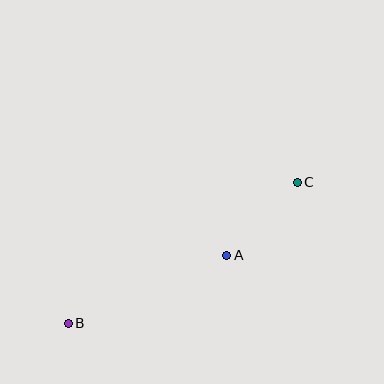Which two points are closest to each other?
Points A and C are closest to each other.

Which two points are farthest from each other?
Points B and C are farthest from each other.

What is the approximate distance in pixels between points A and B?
The distance between A and B is approximately 172 pixels.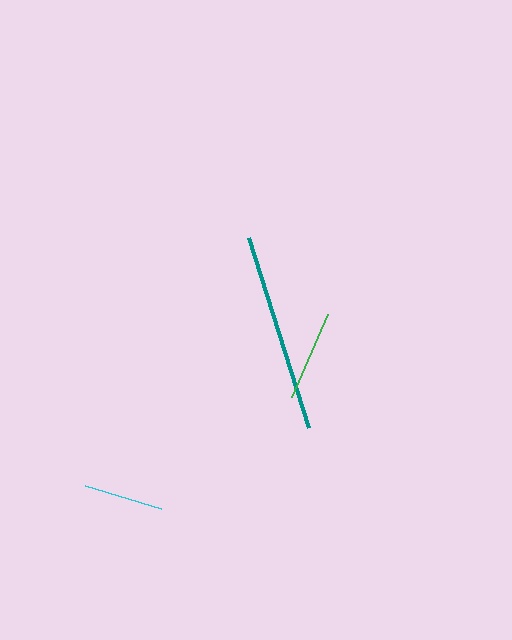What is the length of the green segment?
The green segment is approximately 91 pixels long.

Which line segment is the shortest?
The cyan line is the shortest at approximately 79 pixels.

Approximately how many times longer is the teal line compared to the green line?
The teal line is approximately 2.2 times the length of the green line.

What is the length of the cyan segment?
The cyan segment is approximately 79 pixels long.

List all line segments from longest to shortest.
From longest to shortest: teal, green, cyan.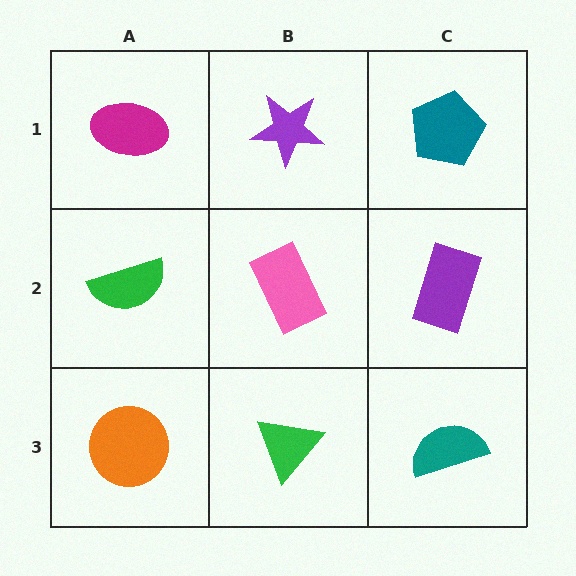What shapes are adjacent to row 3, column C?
A purple rectangle (row 2, column C), a green triangle (row 3, column B).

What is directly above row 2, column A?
A magenta ellipse.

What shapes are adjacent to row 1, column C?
A purple rectangle (row 2, column C), a purple star (row 1, column B).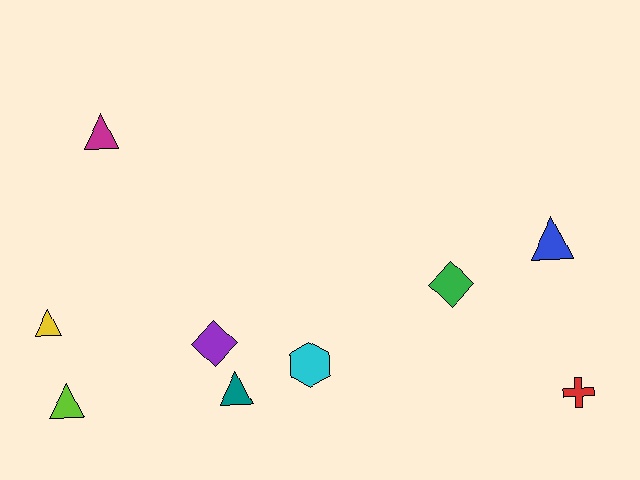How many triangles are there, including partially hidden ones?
There are 5 triangles.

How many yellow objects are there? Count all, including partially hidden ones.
There is 1 yellow object.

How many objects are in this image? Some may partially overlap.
There are 9 objects.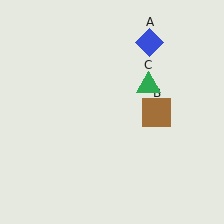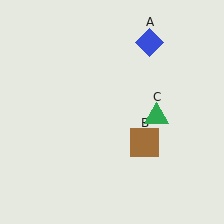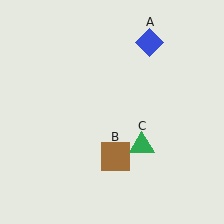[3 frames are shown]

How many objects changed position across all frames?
2 objects changed position: brown square (object B), green triangle (object C).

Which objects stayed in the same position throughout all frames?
Blue diamond (object A) remained stationary.